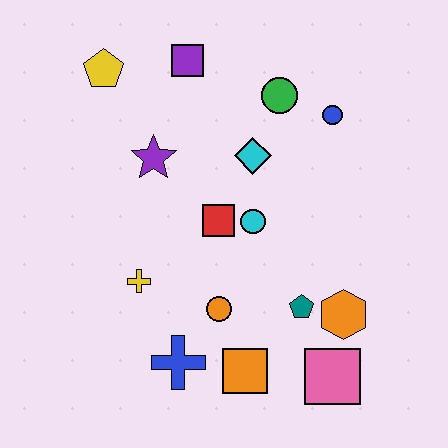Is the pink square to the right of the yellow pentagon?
Yes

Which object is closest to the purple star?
The red square is closest to the purple star.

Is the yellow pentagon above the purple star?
Yes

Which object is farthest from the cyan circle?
The yellow pentagon is farthest from the cyan circle.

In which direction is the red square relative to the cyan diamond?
The red square is below the cyan diamond.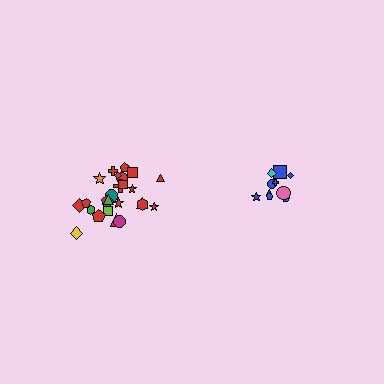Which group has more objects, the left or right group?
The left group.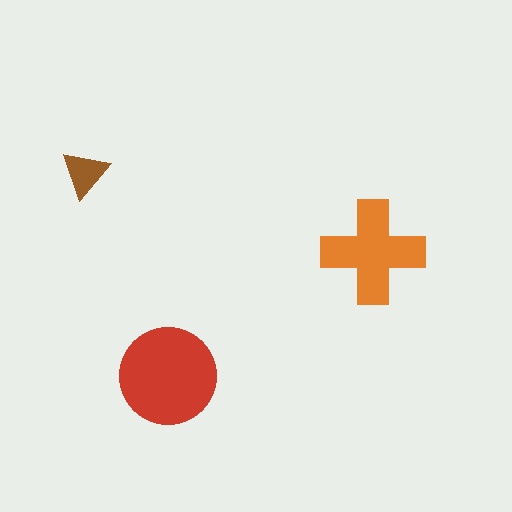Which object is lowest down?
The red circle is bottommost.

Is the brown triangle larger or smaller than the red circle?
Smaller.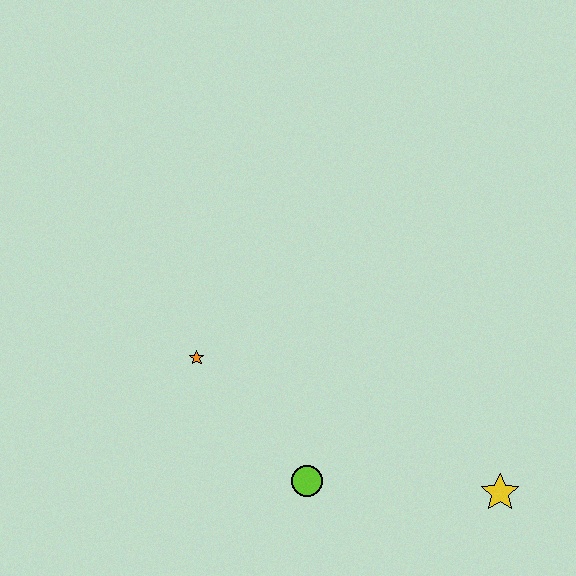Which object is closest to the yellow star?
The lime circle is closest to the yellow star.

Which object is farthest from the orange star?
The yellow star is farthest from the orange star.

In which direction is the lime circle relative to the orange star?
The lime circle is below the orange star.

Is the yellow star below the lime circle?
Yes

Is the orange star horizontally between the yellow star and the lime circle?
No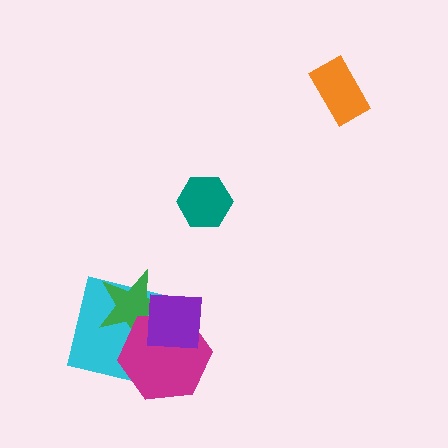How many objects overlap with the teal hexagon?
0 objects overlap with the teal hexagon.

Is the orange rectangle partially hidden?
No, no other shape covers it.